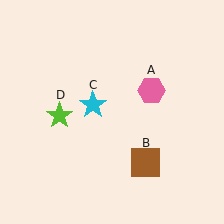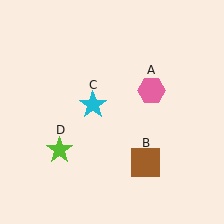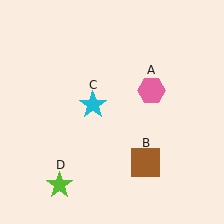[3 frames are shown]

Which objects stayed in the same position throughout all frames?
Pink hexagon (object A) and brown square (object B) and cyan star (object C) remained stationary.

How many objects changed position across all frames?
1 object changed position: lime star (object D).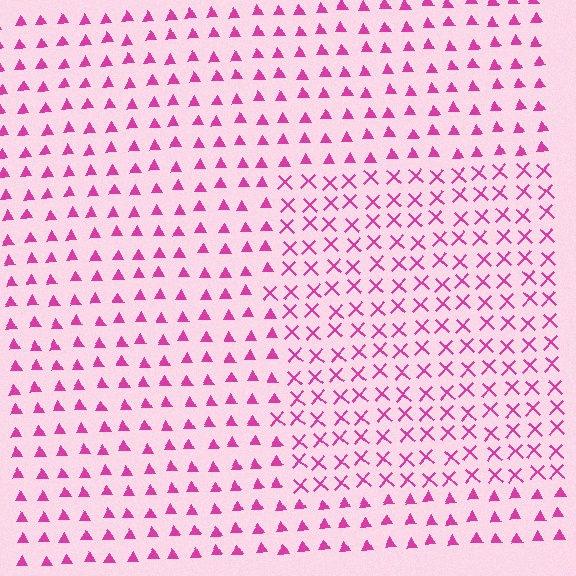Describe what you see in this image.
The image is filled with small magenta elements arranged in a uniform grid. A rectangle-shaped region contains X marks, while the surrounding area contains triangles. The boundary is defined purely by the change in element shape.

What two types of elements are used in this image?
The image uses X marks inside the rectangle region and triangles outside it.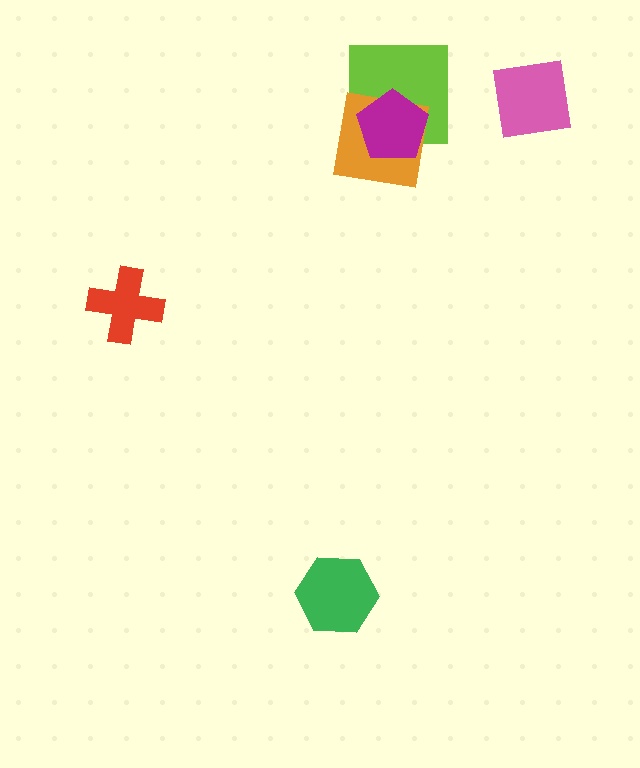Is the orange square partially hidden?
Yes, it is partially covered by another shape.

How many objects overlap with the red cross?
0 objects overlap with the red cross.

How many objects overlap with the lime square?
2 objects overlap with the lime square.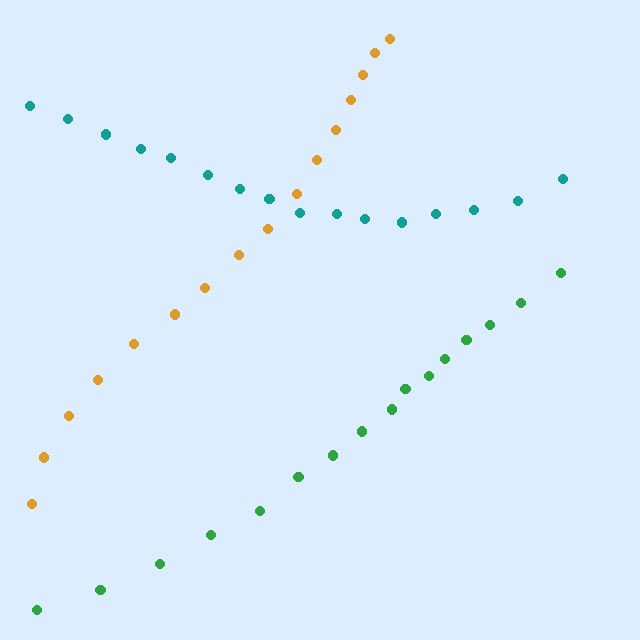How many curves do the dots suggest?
There are 3 distinct paths.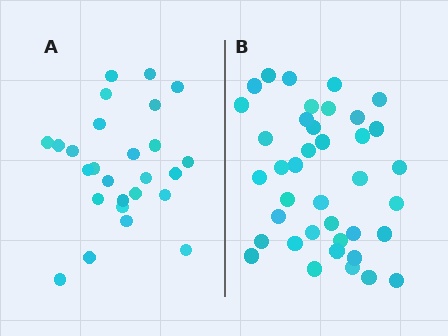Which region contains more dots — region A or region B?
Region B (the right region) has more dots.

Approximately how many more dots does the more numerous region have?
Region B has approximately 15 more dots than region A.